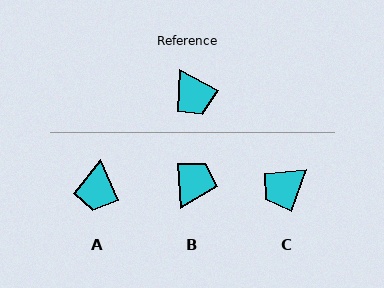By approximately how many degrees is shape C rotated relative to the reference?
Approximately 81 degrees clockwise.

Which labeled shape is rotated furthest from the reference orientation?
B, about 123 degrees away.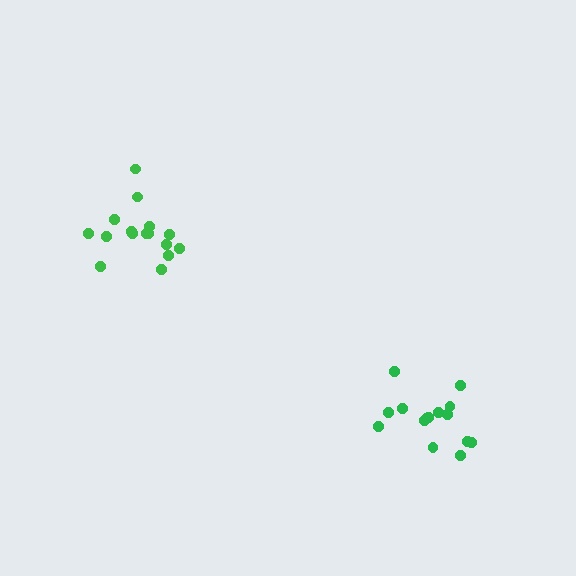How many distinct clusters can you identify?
There are 2 distinct clusters.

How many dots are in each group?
Group 1: 16 dots, Group 2: 15 dots (31 total).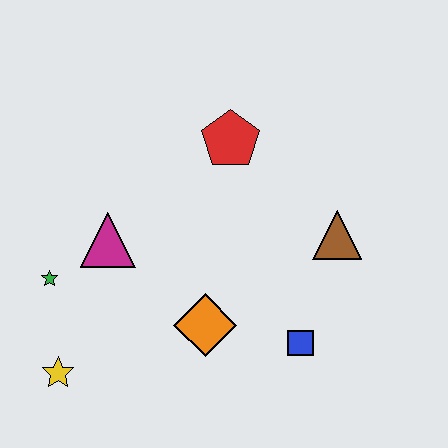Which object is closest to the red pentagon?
The brown triangle is closest to the red pentagon.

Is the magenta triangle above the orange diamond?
Yes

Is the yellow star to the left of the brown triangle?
Yes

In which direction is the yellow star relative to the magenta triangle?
The yellow star is below the magenta triangle.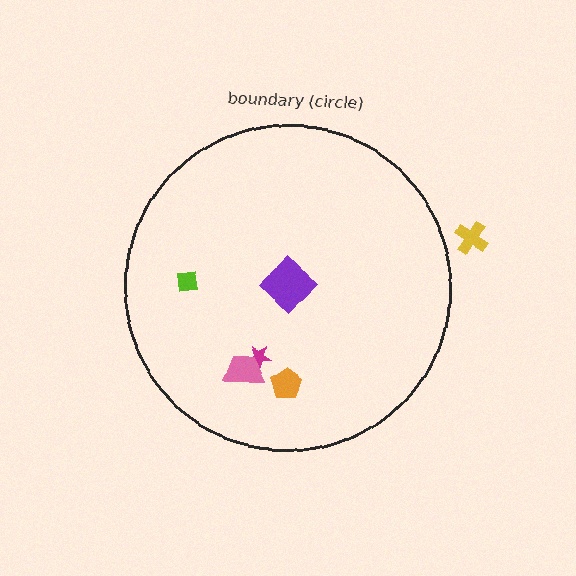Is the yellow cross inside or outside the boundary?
Outside.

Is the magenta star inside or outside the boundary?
Inside.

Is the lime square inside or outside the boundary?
Inside.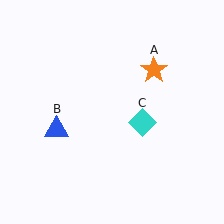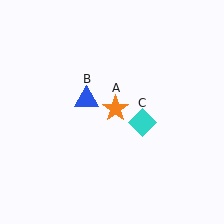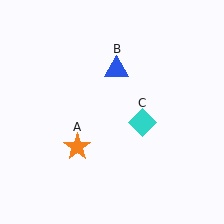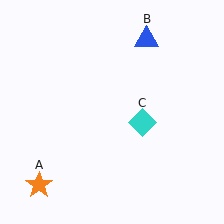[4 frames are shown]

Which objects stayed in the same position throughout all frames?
Cyan diamond (object C) remained stationary.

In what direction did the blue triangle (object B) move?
The blue triangle (object B) moved up and to the right.